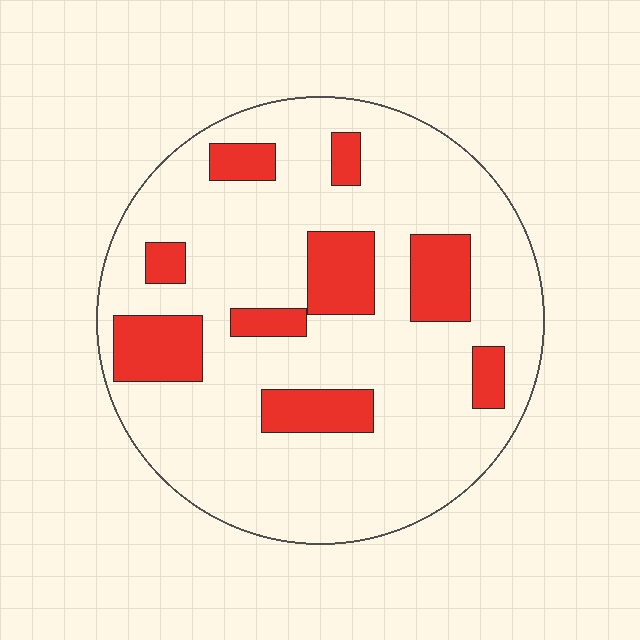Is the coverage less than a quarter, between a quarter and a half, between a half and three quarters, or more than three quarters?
Less than a quarter.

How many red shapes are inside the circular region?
9.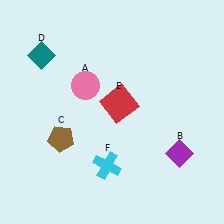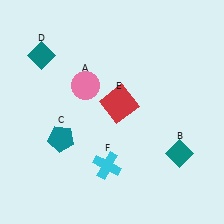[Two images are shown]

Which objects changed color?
B changed from purple to teal. C changed from brown to teal.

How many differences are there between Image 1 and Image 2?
There are 2 differences between the two images.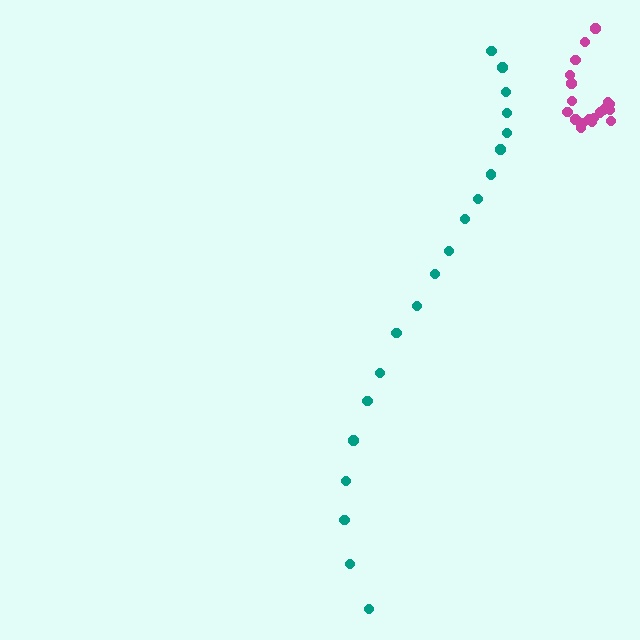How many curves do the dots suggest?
There are 2 distinct paths.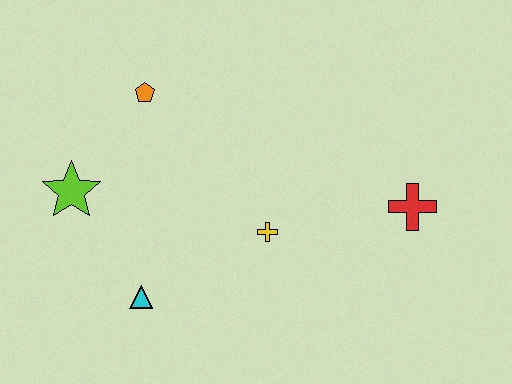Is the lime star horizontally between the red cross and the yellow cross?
No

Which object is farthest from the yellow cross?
The lime star is farthest from the yellow cross.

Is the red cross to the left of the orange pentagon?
No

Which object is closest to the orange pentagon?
The lime star is closest to the orange pentagon.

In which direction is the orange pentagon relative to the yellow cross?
The orange pentagon is above the yellow cross.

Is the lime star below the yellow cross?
No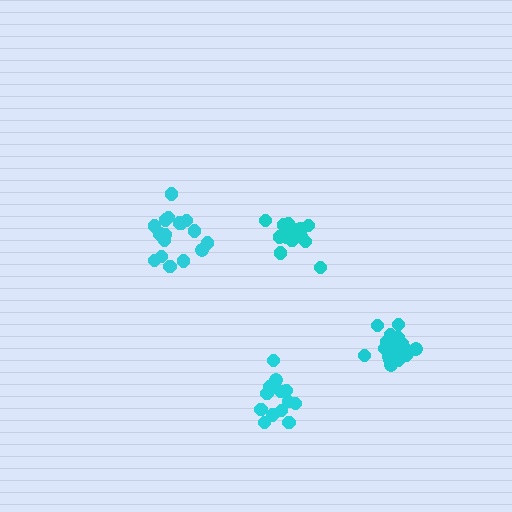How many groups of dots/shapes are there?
There are 4 groups.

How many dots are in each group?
Group 1: 14 dots, Group 2: 19 dots, Group 3: 13 dots, Group 4: 18 dots (64 total).